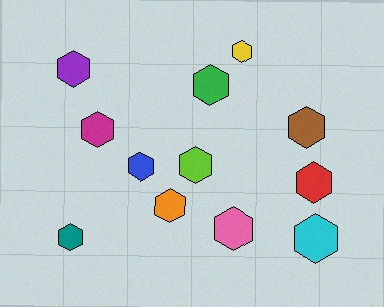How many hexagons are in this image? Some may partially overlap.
There are 12 hexagons.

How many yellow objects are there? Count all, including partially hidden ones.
There is 1 yellow object.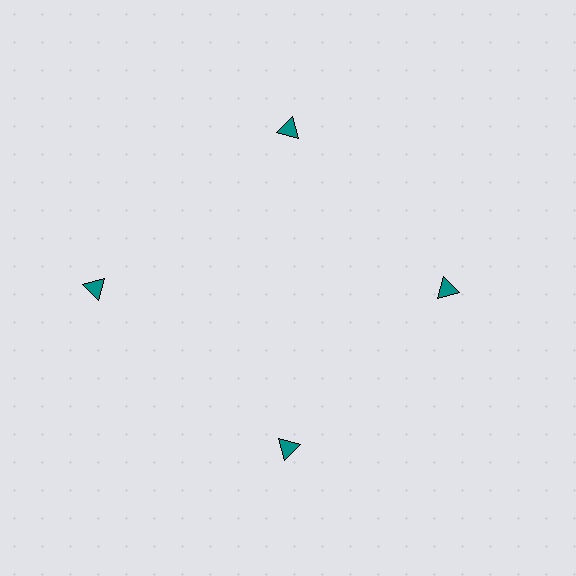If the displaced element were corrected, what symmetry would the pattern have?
It would have 4-fold rotational symmetry — the pattern would map onto itself every 90 degrees.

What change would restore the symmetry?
The symmetry would be restored by moving it inward, back onto the ring so that all 4 triangles sit at equal angles and equal distance from the center.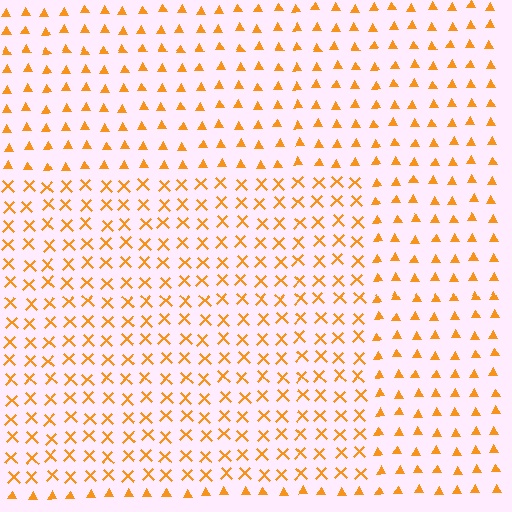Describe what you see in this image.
The image is filled with small orange elements arranged in a uniform grid. A rectangle-shaped region contains X marks, while the surrounding area contains triangles. The boundary is defined purely by the change in element shape.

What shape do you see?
I see a rectangle.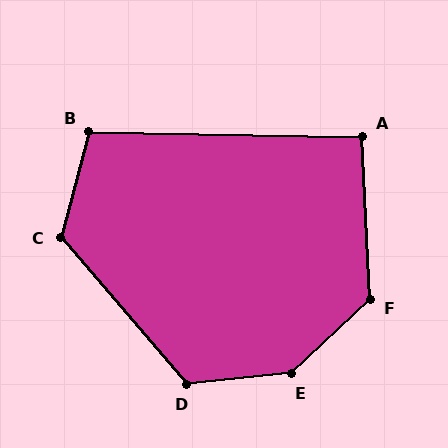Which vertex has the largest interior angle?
E, at approximately 142 degrees.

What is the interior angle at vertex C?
Approximately 124 degrees (obtuse).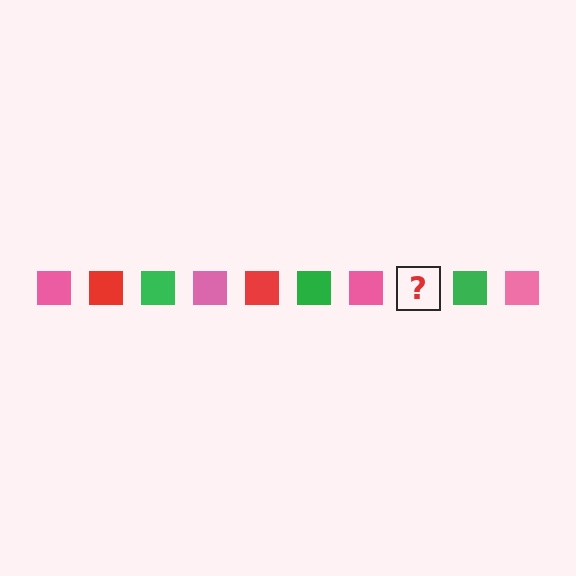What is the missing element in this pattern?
The missing element is a red square.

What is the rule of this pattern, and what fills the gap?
The rule is that the pattern cycles through pink, red, green squares. The gap should be filled with a red square.